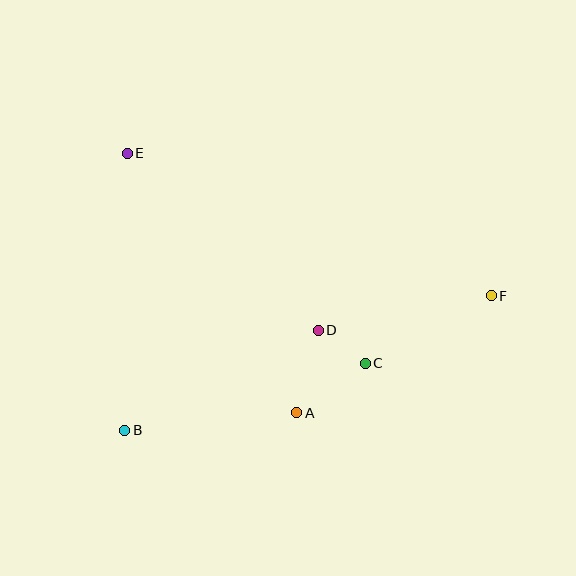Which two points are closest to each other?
Points C and D are closest to each other.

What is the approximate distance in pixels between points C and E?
The distance between C and E is approximately 317 pixels.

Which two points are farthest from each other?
Points B and F are farthest from each other.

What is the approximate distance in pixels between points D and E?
The distance between D and E is approximately 260 pixels.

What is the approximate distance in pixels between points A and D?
The distance between A and D is approximately 85 pixels.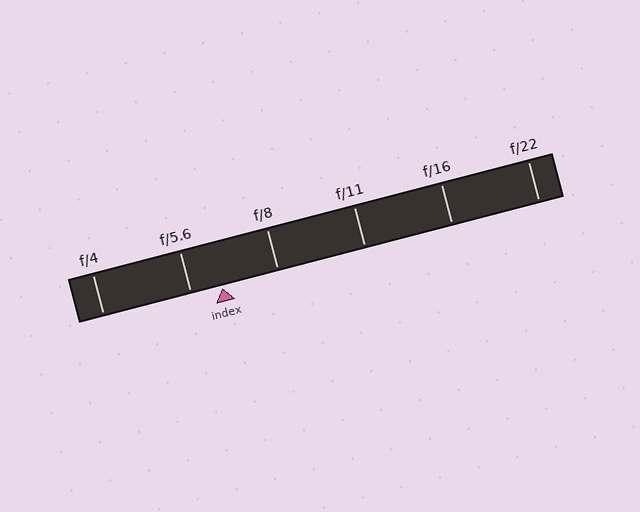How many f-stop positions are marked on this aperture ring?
There are 6 f-stop positions marked.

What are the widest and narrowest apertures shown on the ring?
The widest aperture shown is f/4 and the narrowest is f/22.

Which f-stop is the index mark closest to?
The index mark is closest to f/5.6.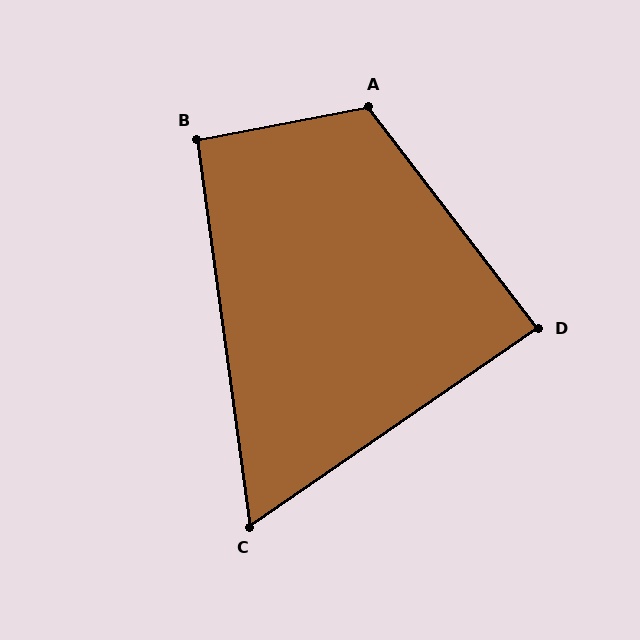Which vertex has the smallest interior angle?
C, at approximately 63 degrees.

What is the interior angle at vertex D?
Approximately 87 degrees (approximately right).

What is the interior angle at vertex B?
Approximately 93 degrees (approximately right).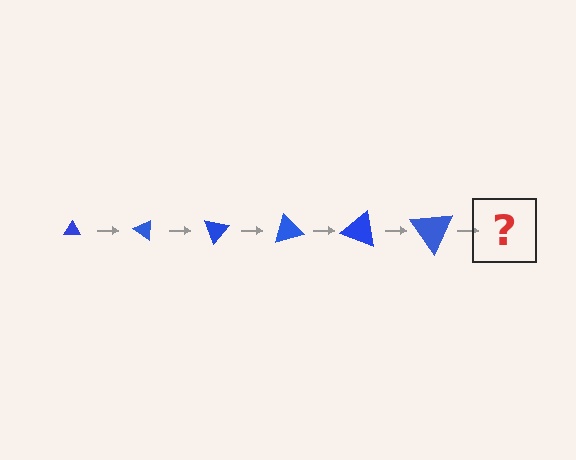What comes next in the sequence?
The next element should be a triangle, larger than the previous one and rotated 210 degrees from the start.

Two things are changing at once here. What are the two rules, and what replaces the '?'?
The two rules are that the triangle grows larger each step and it rotates 35 degrees each step. The '?' should be a triangle, larger than the previous one and rotated 210 degrees from the start.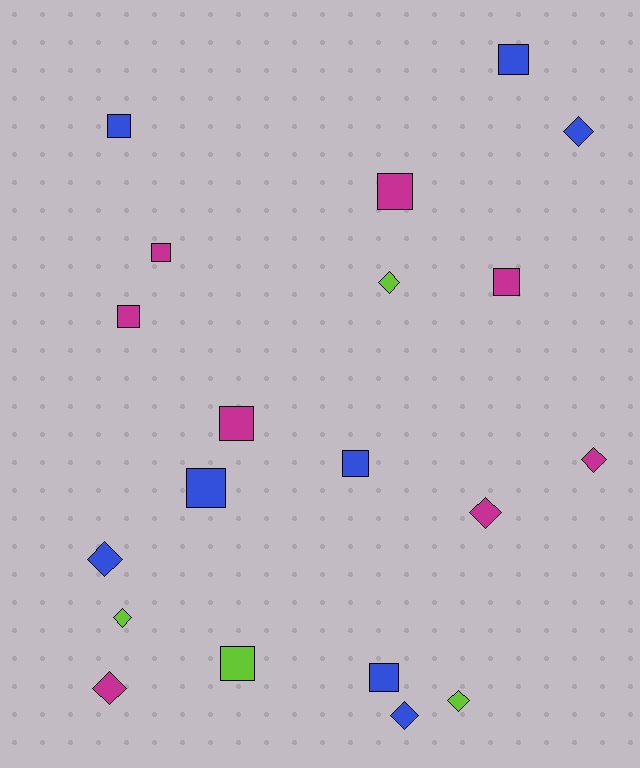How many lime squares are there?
There is 1 lime square.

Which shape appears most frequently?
Square, with 11 objects.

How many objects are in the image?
There are 20 objects.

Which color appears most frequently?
Magenta, with 8 objects.